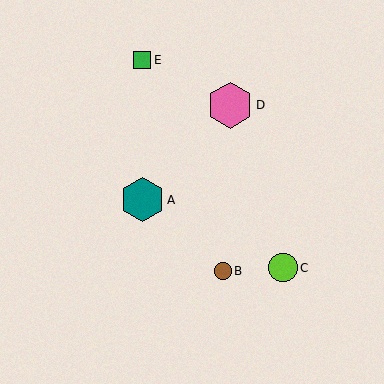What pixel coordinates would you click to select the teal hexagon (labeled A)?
Click at (142, 200) to select the teal hexagon A.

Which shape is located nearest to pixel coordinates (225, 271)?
The brown circle (labeled B) at (223, 271) is nearest to that location.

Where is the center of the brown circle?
The center of the brown circle is at (223, 271).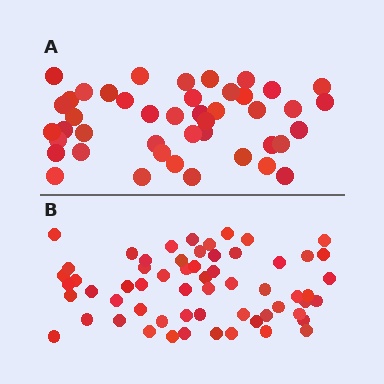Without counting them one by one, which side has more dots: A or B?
Region B (the bottom region) has more dots.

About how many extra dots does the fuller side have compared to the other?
Region B has approximately 15 more dots than region A.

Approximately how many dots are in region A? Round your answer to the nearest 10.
About 40 dots. (The exact count is 44, which rounds to 40.)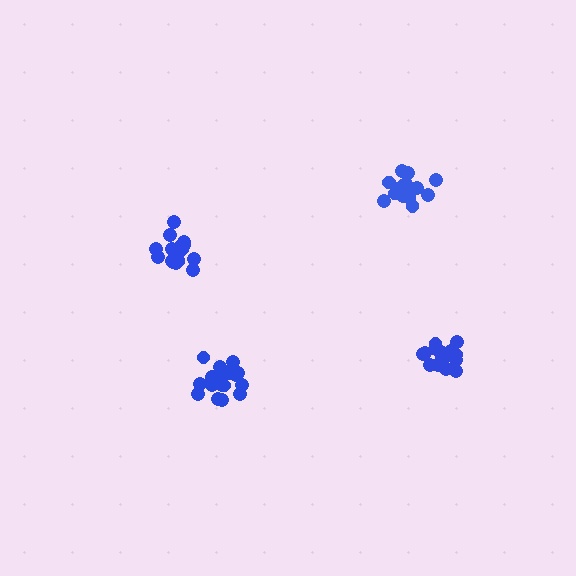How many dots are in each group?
Group 1: 17 dots, Group 2: 20 dots, Group 3: 17 dots, Group 4: 17 dots (71 total).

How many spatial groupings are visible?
There are 4 spatial groupings.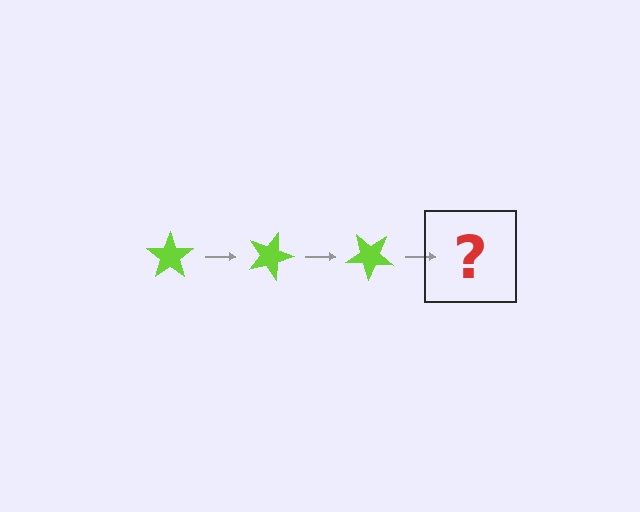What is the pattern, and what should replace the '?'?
The pattern is that the star rotates 20 degrees each step. The '?' should be a lime star rotated 60 degrees.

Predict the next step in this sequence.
The next step is a lime star rotated 60 degrees.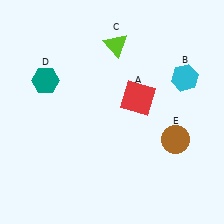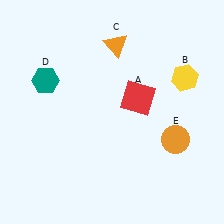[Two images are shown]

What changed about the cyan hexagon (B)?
In Image 1, B is cyan. In Image 2, it changed to yellow.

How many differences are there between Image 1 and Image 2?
There are 3 differences between the two images.